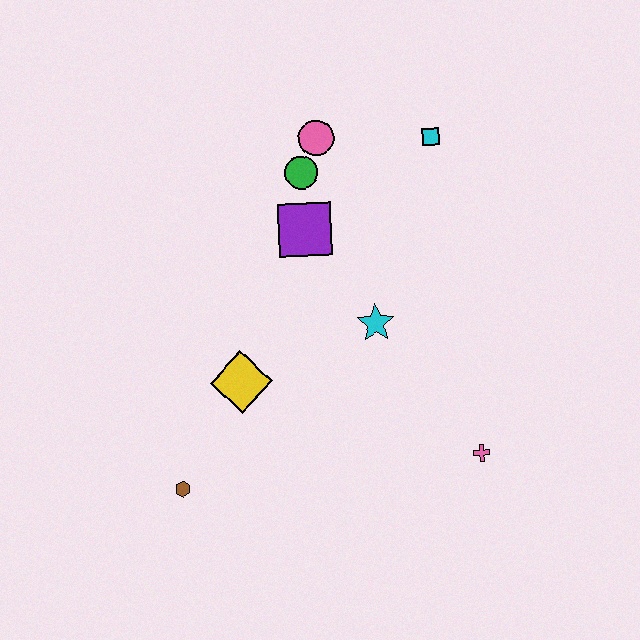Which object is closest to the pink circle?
The green circle is closest to the pink circle.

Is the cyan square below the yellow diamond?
No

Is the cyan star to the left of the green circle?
No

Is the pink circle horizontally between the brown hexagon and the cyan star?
Yes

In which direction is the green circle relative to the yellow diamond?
The green circle is above the yellow diamond.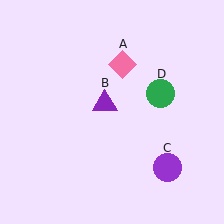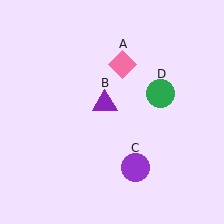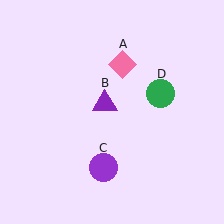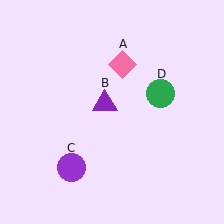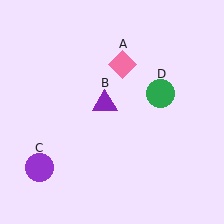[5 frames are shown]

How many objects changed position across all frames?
1 object changed position: purple circle (object C).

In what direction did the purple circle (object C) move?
The purple circle (object C) moved left.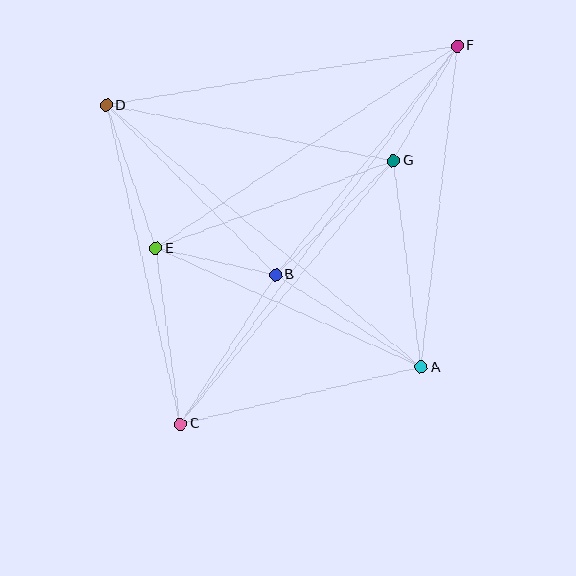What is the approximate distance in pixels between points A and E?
The distance between A and E is approximately 291 pixels.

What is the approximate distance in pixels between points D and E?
The distance between D and E is approximately 152 pixels.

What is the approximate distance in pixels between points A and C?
The distance between A and C is approximately 248 pixels.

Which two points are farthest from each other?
Points C and F are farthest from each other.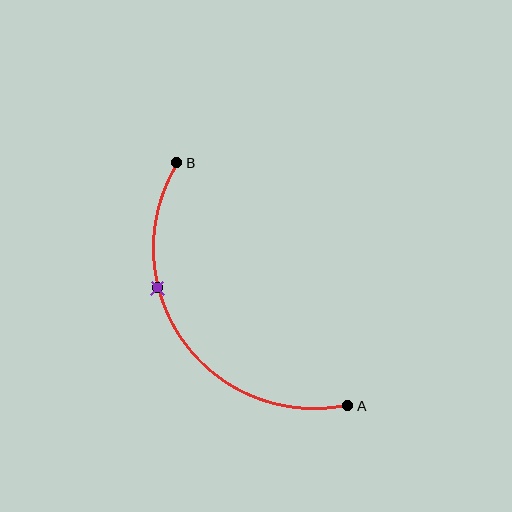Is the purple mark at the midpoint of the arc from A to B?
No. The purple mark lies on the arc but is closer to endpoint B. The arc midpoint would be at the point on the curve equidistant along the arc from both A and B.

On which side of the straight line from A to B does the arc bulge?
The arc bulges below and to the left of the straight line connecting A and B.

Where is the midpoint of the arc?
The arc midpoint is the point on the curve farthest from the straight line joining A and B. It sits below and to the left of that line.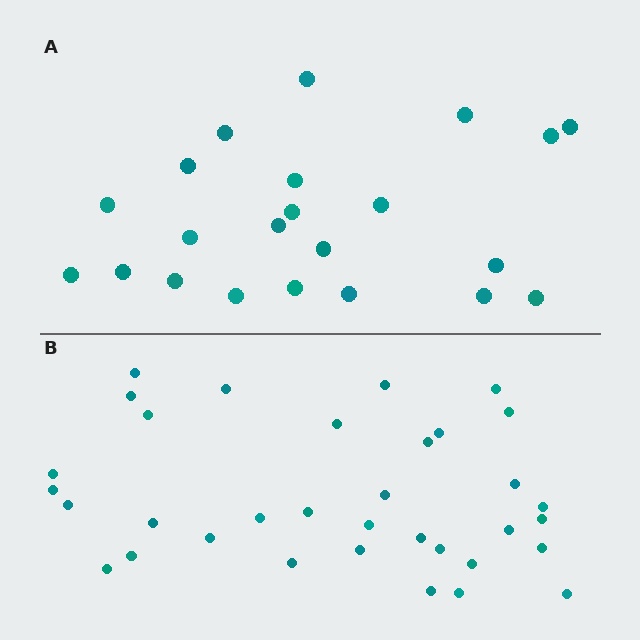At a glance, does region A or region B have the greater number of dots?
Region B (the bottom region) has more dots.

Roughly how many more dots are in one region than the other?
Region B has roughly 12 or so more dots than region A.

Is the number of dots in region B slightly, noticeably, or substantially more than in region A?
Region B has substantially more. The ratio is roughly 1.5 to 1.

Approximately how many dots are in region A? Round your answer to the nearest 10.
About 20 dots. (The exact count is 22, which rounds to 20.)